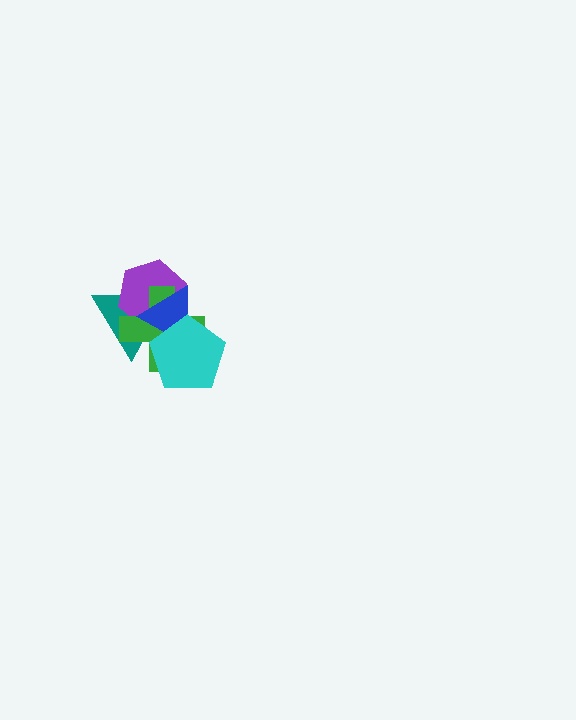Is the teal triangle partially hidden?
Yes, it is partially covered by another shape.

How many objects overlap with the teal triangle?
4 objects overlap with the teal triangle.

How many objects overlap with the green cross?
4 objects overlap with the green cross.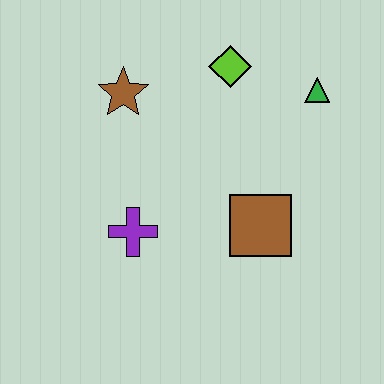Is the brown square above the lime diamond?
No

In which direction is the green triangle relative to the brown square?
The green triangle is above the brown square.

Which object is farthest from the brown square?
The brown star is farthest from the brown square.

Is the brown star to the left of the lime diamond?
Yes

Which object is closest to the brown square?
The purple cross is closest to the brown square.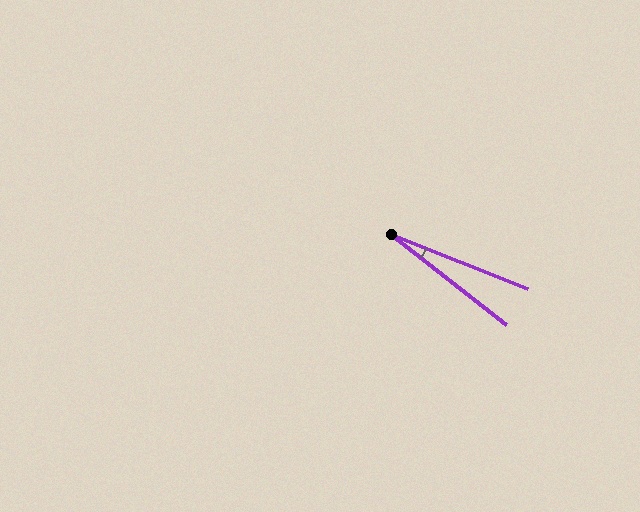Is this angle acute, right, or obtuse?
It is acute.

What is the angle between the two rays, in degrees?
Approximately 16 degrees.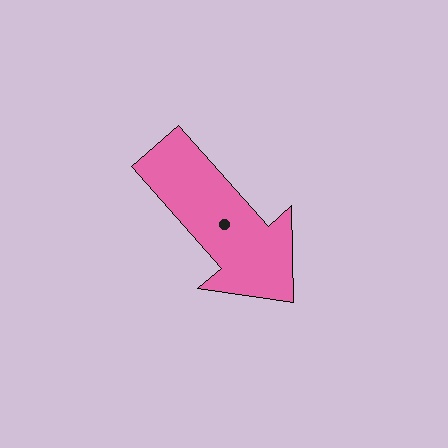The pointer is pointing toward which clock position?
Roughly 5 o'clock.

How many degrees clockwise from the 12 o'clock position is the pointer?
Approximately 138 degrees.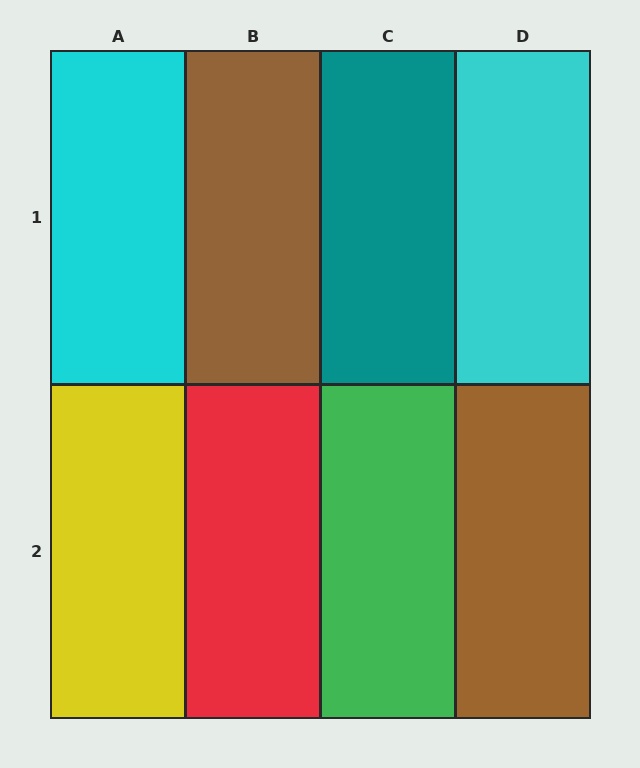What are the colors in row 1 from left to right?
Cyan, brown, teal, cyan.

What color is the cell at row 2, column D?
Brown.